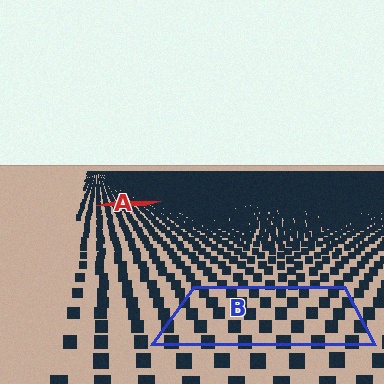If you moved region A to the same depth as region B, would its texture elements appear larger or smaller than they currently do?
They would appear larger. At a closer depth, the same texture elements are projected at a bigger on-screen size.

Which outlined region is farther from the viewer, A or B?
Region A is farther from the viewer — the texture elements inside it appear smaller and more densely packed.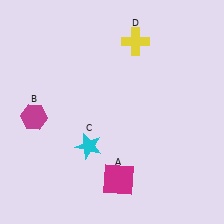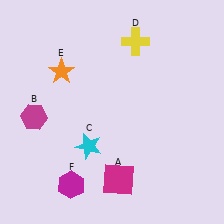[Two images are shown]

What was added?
An orange star (E), a magenta hexagon (F) were added in Image 2.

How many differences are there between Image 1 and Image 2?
There are 2 differences between the two images.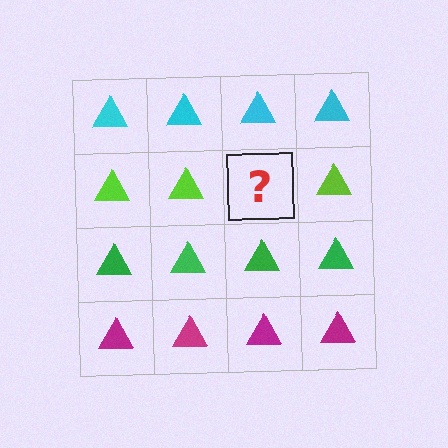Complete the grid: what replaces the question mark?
The question mark should be replaced with a lime triangle.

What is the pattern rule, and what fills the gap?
The rule is that each row has a consistent color. The gap should be filled with a lime triangle.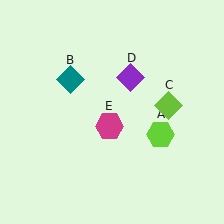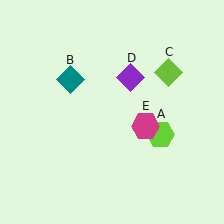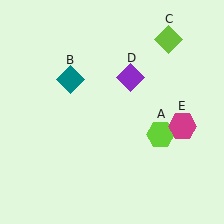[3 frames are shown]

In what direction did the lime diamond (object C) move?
The lime diamond (object C) moved up.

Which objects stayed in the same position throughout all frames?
Lime hexagon (object A) and teal diamond (object B) and purple diamond (object D) remained stationary.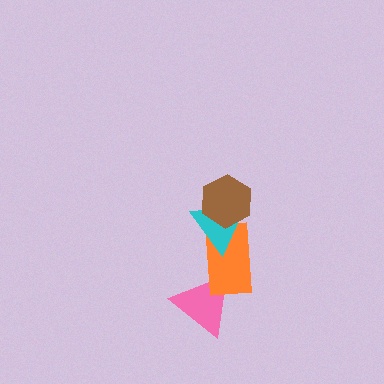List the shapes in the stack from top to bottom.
From top to bottom: the brown hexagon, the cyan triangle, the orange rectangle, the pink triangle.